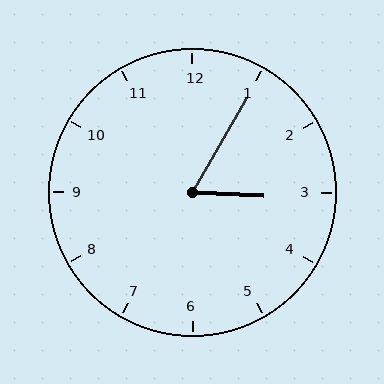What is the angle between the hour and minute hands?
Approximately 62 degrees.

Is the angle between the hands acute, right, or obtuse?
It is acute.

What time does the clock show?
3:05.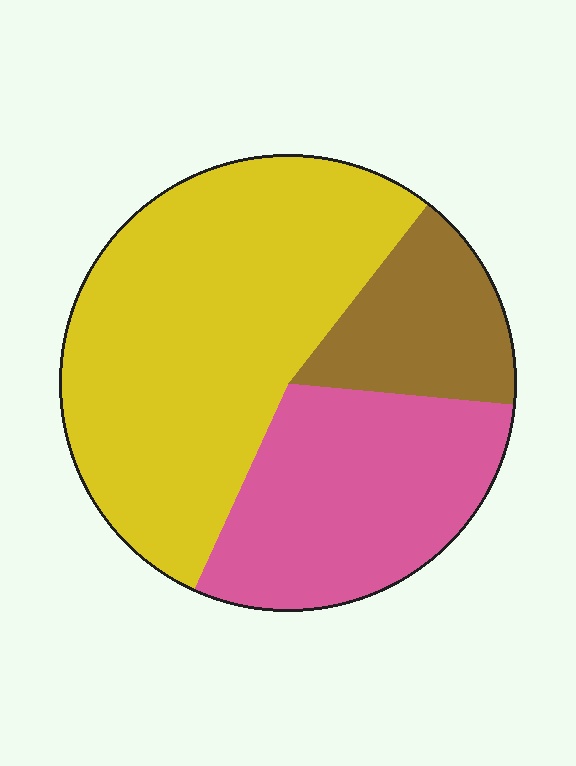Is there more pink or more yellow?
Yellow.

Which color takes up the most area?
Yellow, at roughly 55%.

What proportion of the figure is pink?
Pink covers about 30% of the figure.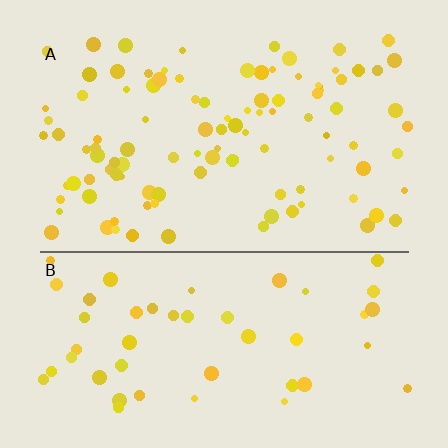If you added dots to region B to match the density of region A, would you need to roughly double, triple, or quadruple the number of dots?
Approximately double.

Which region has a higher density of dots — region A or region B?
A (the top).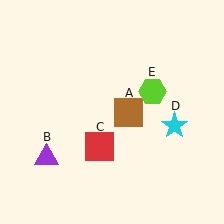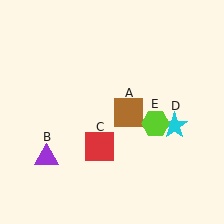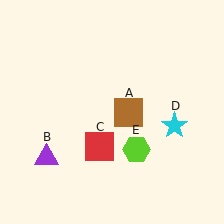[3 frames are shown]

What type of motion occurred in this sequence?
The lime hexagon (object E) rotated clockwise around the center of the scene.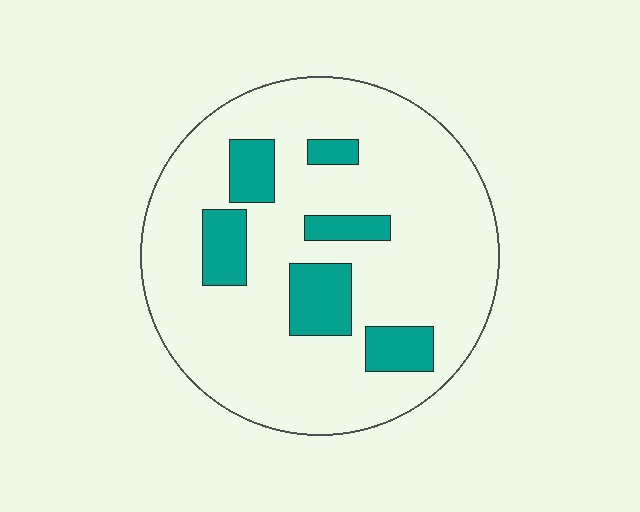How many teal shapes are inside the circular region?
6.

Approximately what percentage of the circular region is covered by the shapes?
Approximately 15%.